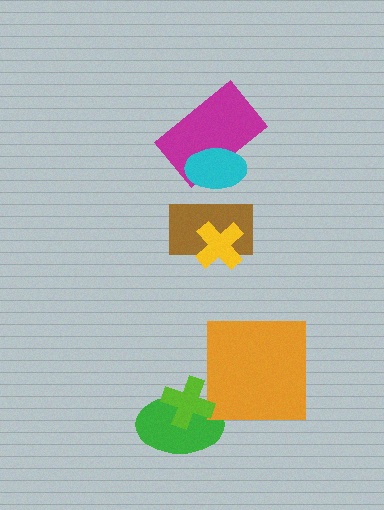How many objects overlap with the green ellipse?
1 object overlaps with the green ellipse.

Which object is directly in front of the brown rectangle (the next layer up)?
The yellow cross is directly in front of the brown rectangle.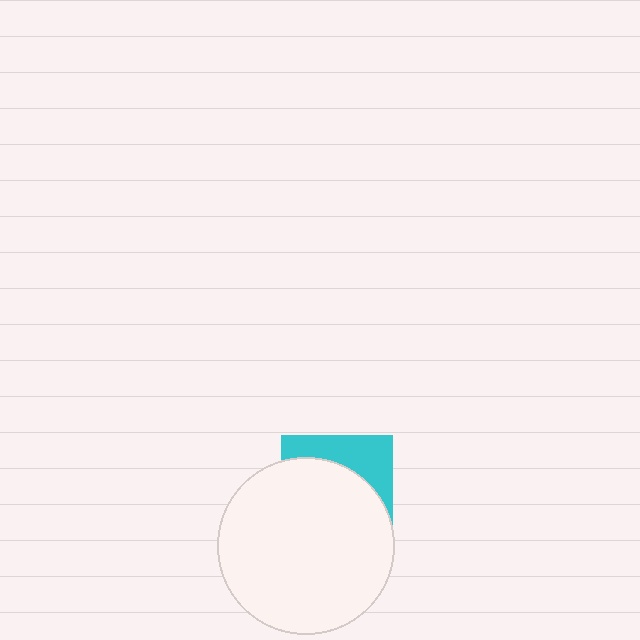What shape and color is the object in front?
The object in front is a white circle.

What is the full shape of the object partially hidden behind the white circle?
The partially hidden object is a cyan square.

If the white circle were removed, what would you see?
You would see the complete cyan square.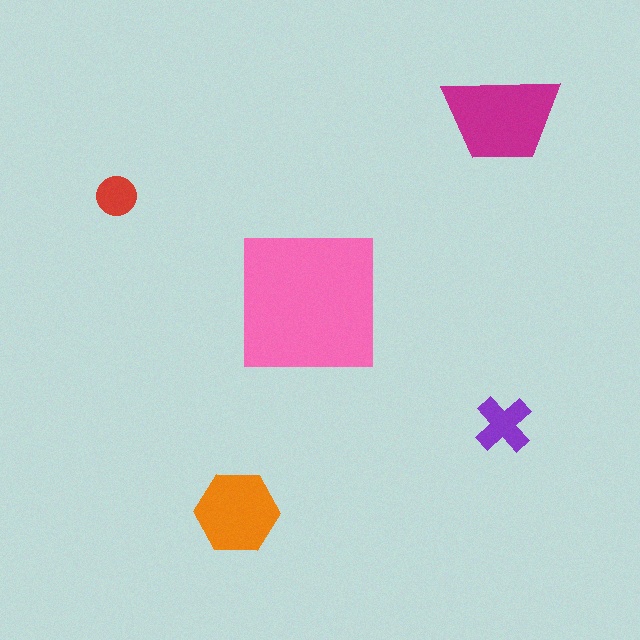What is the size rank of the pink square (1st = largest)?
1st.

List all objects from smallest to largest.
The red circle, the purple cross, the orange hexagon, the magenta trapezoid, the pink square.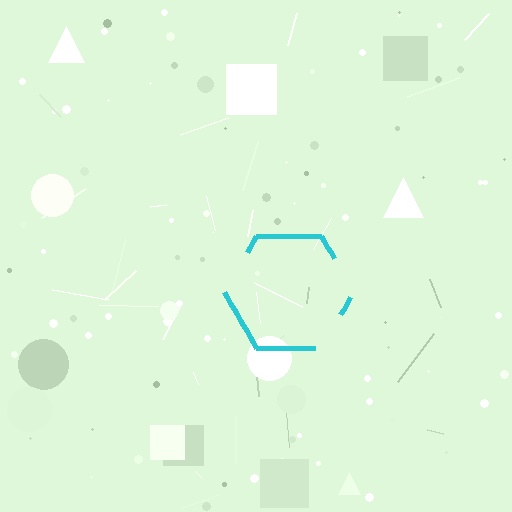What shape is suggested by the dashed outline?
The dashed outline suggests a hexagon.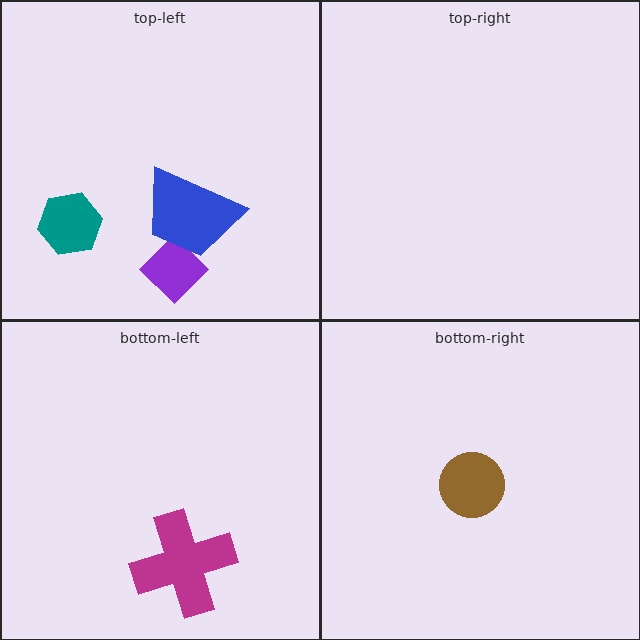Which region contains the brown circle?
The bottom-right region.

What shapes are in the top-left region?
The purple diamond, the blue trapezoid, the teal hexagon.